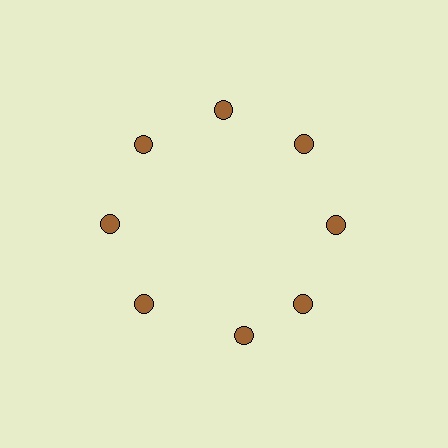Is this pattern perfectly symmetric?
No. The 8 brown circles are arranged in a ring, but one element near the 6 o'clock position is rotated out of alignment along the ring, breaking the 8-fold rotational symmetry.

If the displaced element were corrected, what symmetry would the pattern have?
It would have 8-fold rotational symmetry — the pattern would map onto itself every 45 degrees.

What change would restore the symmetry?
The symmetry would be restored by rotating it back into even spacing with its neighbors so that all 8 circles sit at equal angles and equal distance from the center.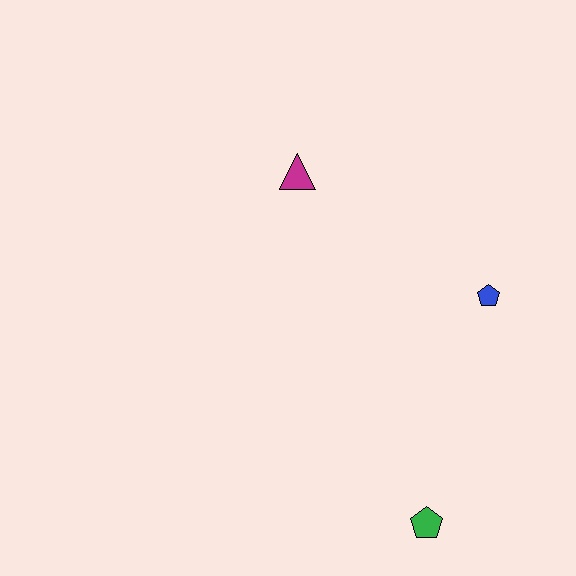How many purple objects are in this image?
There are no purple objects.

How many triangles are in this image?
There is 1 triangle.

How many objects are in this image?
There are 3 objects.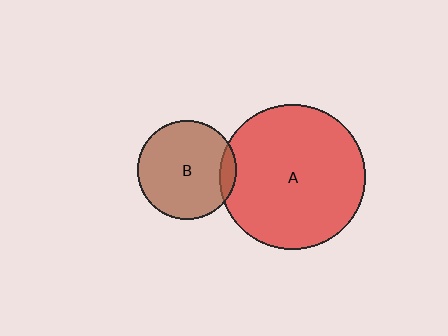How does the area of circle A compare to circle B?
Approximately 2.1 times.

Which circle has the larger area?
Circle A (red).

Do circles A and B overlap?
Yes.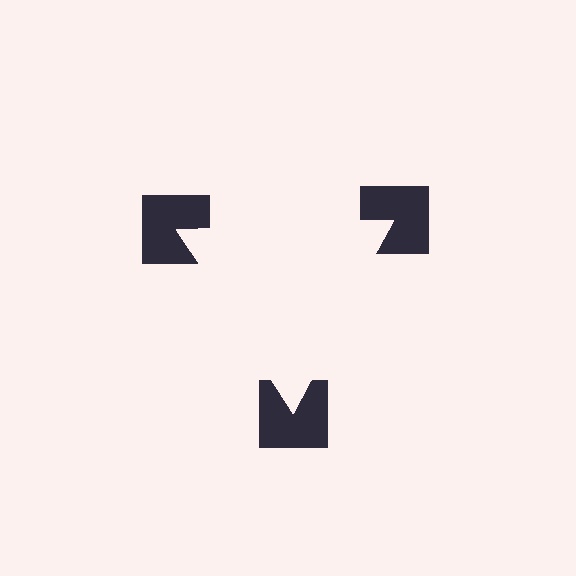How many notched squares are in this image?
There are 3 — one at each vertex of the illusory triangle.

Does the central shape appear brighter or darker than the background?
It typically appears slightly brighter than the background, even though no actual brightness change is drawn.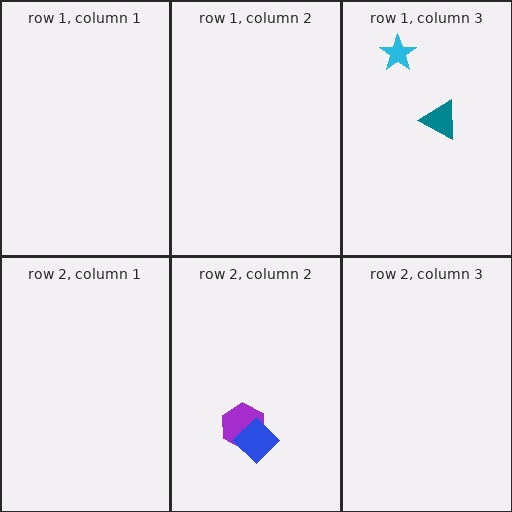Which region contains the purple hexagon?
The row 2, column 2 region.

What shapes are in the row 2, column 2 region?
The purple hexagon, the blue diamond.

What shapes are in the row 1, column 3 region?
The teal triangle, the cyan star.